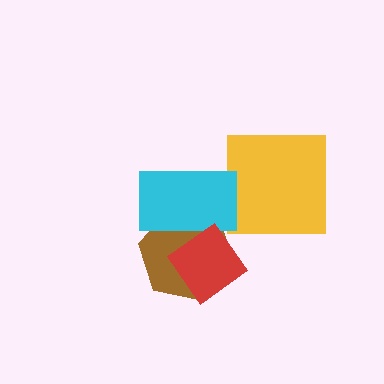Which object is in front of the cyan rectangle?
The red diamond is in front of the cyan rectangle.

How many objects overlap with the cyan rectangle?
2 objects overlap with the cyan rectangle.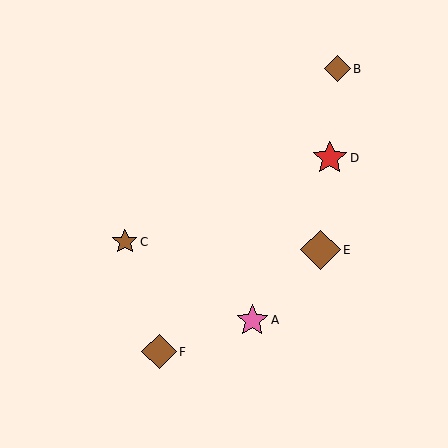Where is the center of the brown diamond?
The center of the brown diamond is at (159, 352).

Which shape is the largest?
The brown diamond (labeled E) is the largest.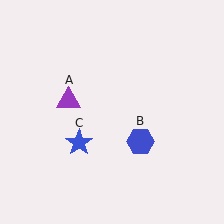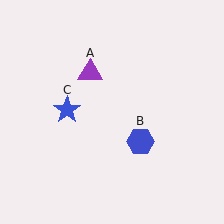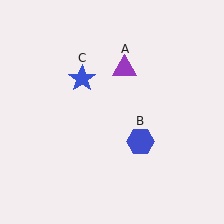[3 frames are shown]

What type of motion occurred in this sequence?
The purple triangle (object A), blue star (object C) rotated clockwise around the center of the scene.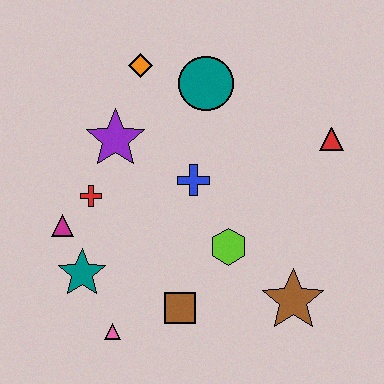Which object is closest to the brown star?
The lime hexagon is closest to the brown star.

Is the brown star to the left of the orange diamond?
No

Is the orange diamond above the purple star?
Yes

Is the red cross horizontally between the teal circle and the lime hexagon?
No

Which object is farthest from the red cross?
The red triangle is farthest from the red cross.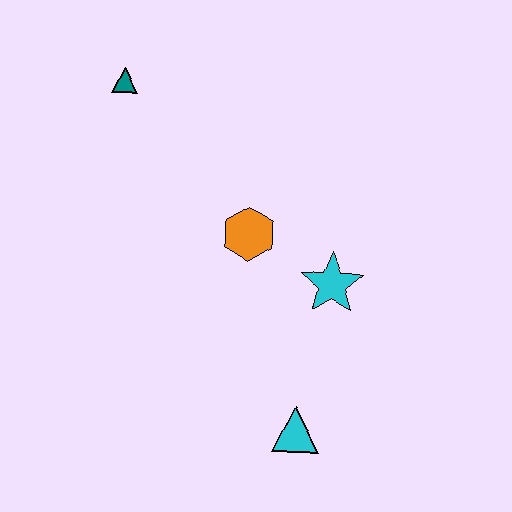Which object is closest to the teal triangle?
The orange hexagon is closest to the teal triangle.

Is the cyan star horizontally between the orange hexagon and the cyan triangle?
No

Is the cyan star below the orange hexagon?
Yes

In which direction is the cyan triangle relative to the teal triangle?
The cyan triangle is below the teal triangle.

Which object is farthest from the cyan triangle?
The teal triangle is farthest from the cyan triangle.